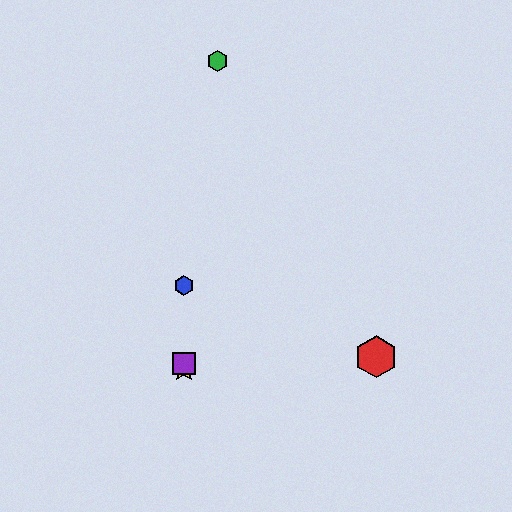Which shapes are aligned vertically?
The blue hexagon, the yellow star, the purple square are aligned vertically.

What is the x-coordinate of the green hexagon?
The green hexagon is at x≈218.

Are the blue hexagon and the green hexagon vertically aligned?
No, the blue hexagon is at x≈184 and the green hexagon is at x≈218.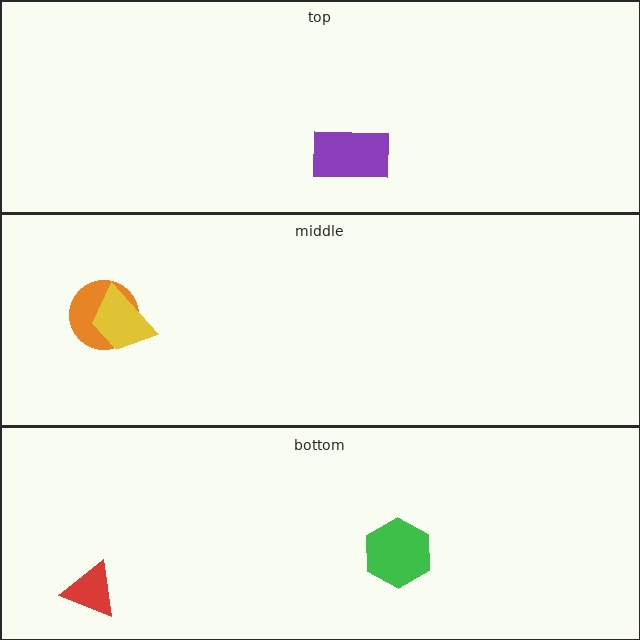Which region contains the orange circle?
The middle region.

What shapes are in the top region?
The purple rectangle.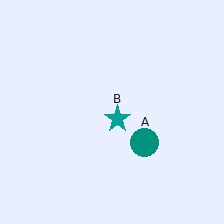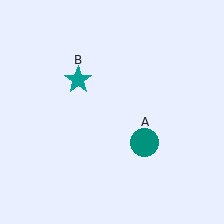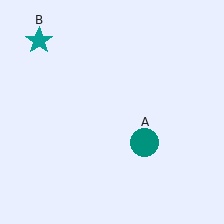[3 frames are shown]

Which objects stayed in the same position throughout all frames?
Teal circle (object A) remained stationary.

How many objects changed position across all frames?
1 object changed position: teal star (object B).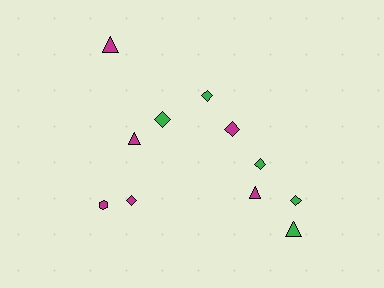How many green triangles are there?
There is 1 green triangle.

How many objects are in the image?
There are 11 objects.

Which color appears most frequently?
Magenta, with 6 objects.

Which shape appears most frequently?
Diamond, with 6 objects.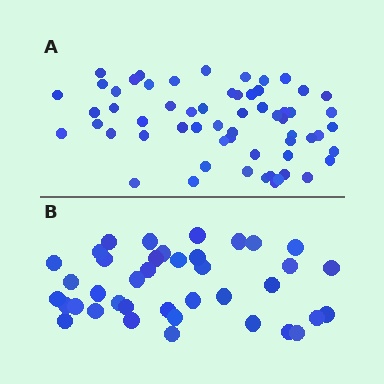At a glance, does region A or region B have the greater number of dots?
Region A (the top region) has more dots.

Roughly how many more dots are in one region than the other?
Region A has approximately 20 more dots than region B.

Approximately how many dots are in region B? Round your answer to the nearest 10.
About 40 dots. (The exact count is 39, which rounds to 40.)